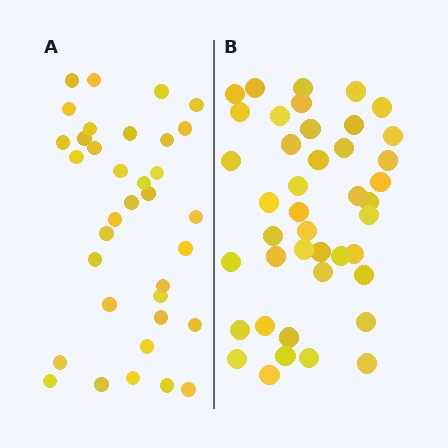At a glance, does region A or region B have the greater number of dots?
Region B (the right region) has more dots.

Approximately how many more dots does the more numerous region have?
Region B has roughly 8 or so more dots than region A.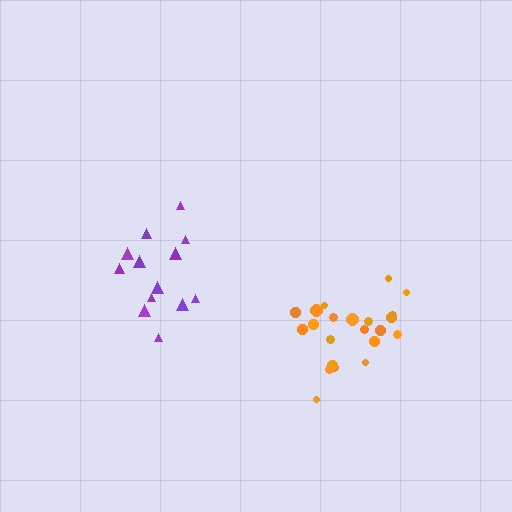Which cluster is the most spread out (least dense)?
Purple.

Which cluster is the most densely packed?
Orange.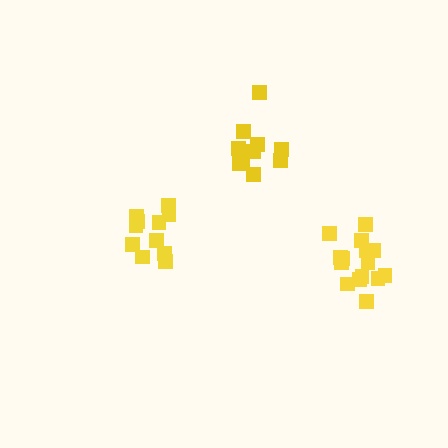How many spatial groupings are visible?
There are 3 spatial groupings.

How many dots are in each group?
Group 1: 11 dots, Group 2: 15 dots, Group 3: 12 dots (38 total).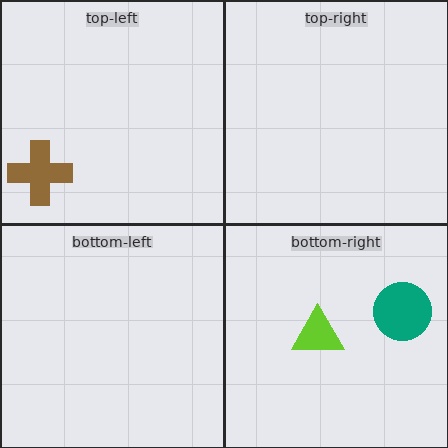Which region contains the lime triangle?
The bottom-right region.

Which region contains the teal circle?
The bottom-right region.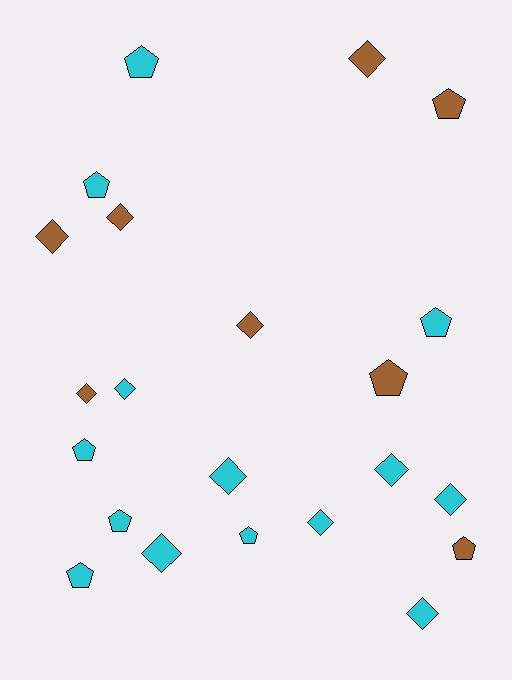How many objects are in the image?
There are 22 objects.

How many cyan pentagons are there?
There are 7 cyan pentagons.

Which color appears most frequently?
Cyan, with 14 objects.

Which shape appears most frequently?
Diamond, with 12 objects.